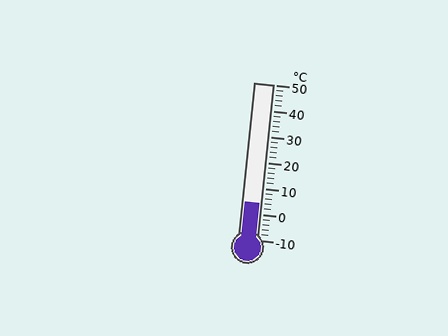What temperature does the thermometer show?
The thermometer shows approximately 4°C.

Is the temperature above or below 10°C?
The temperature is below 10°C.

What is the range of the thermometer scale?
The thermometer scale ranges from -10°C to 50°C.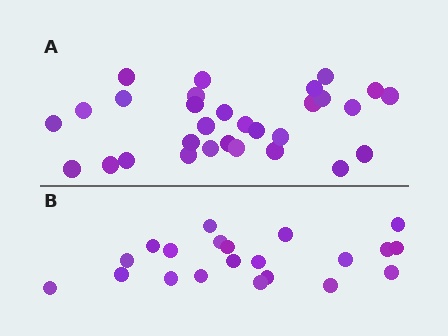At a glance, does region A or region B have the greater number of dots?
Region A (the top region) has more dots.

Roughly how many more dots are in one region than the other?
Region A has roughly 8 or so more dots than region B.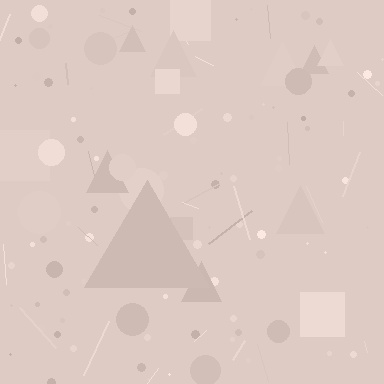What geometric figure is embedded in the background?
A triangle is embedded in the background.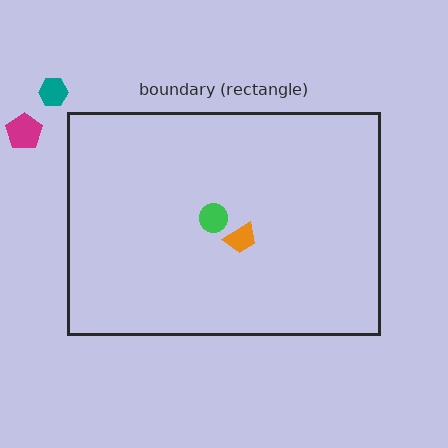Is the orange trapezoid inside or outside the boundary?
Inside.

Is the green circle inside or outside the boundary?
Inside.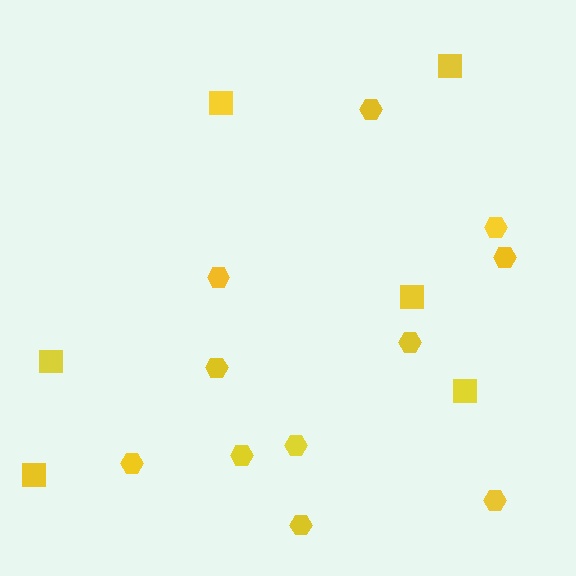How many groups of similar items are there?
There are 2 groups: one group of hexagons (11) and one group of squares (6).